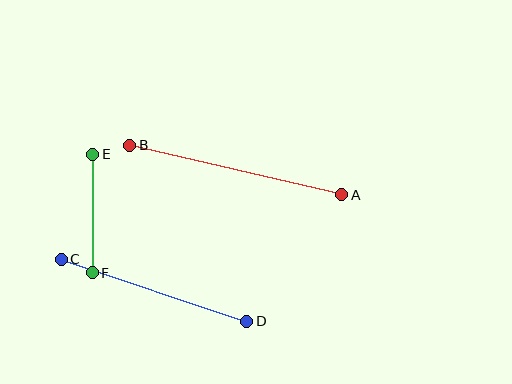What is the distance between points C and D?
The distance is approximately 196 pixels.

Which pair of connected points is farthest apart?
Points A and B are farthest apart.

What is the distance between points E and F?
The distance is approximately 119 pixels.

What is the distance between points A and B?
The distance is approximately 218 pixels.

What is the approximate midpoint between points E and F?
The midpoint is at approximately (93, 214) pixels.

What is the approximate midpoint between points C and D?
The midpoint is at approximately (154, 290) pixels.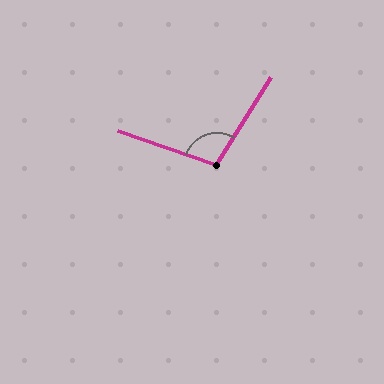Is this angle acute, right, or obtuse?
It is obtuse.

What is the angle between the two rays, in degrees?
Approximately 103 degrees.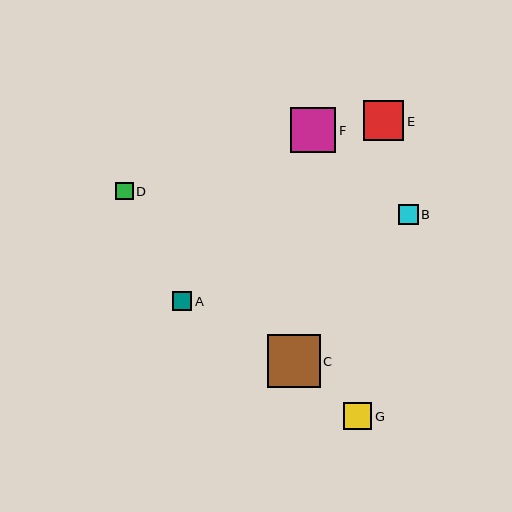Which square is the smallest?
Square D is the smallest with a size of approximately 17 pixels.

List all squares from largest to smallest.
From largest to smallest: C, F, E, G, B, A, D.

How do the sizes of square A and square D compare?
Square A and square D are approximately the same size.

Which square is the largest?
Square C is the largest with a size of approximately 53 pixels.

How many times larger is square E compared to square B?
Square E is approximately 2.0 times the size of square B.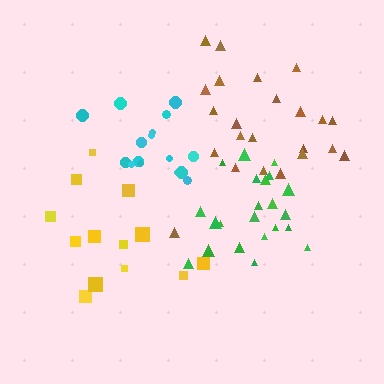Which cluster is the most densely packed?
Green.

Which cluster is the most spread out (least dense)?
Yellow.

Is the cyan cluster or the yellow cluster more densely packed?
Cyan.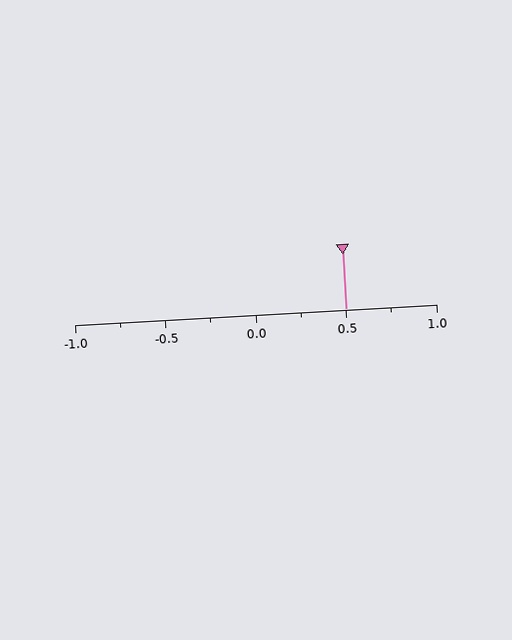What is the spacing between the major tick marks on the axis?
The major ticks are spaced 0.5 apart.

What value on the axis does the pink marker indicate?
The marker indicates approximately 0.5.